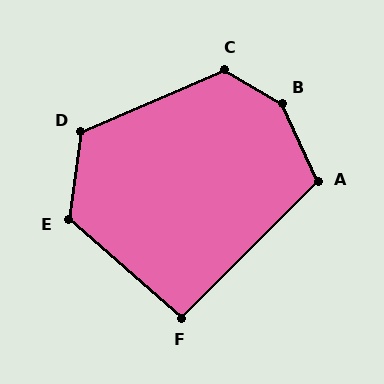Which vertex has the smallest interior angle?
F, at approximately 94 degrees.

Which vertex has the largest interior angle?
B, at approximately 145 degrees.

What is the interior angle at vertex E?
Approximately 123 degrees (obtuse).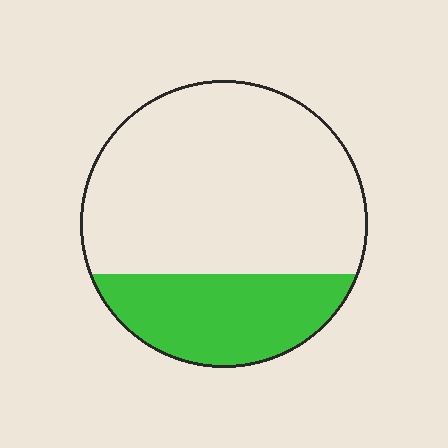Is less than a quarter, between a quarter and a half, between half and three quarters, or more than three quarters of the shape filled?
Between a quarter and a half.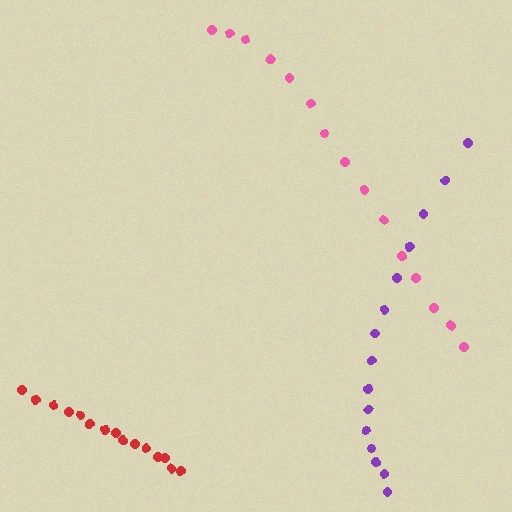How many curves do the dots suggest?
There are 3 distinct paths.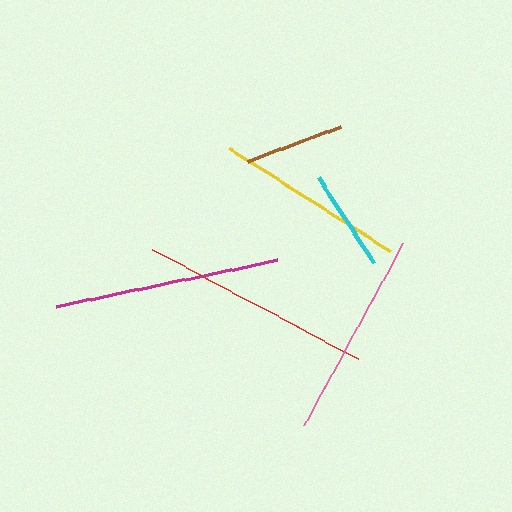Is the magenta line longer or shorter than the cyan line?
The magenta line is longer than the cyan line.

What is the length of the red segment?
The red segment is approximately 233 pixels long.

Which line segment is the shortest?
The brown line is the shortest at approximately 99 pixels.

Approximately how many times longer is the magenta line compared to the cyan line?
The magenta line is approximately 2.2 times the length of the cyan line.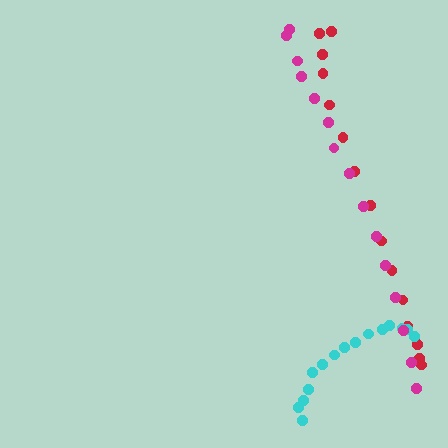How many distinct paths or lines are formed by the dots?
There are 3 distinct paths.